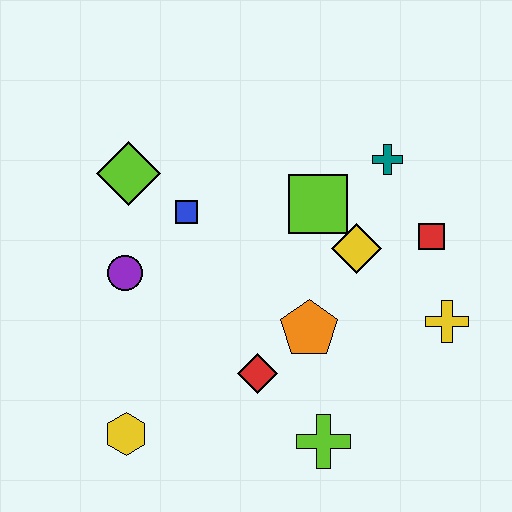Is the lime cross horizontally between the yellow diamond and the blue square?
Yes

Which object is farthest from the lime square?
The yellow hexagon is farthest from the lime square.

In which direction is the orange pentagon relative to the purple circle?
The orange pentagon is to the right of the purple circle.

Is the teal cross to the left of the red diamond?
No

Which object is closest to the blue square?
The lime diamond is closest to the blue square.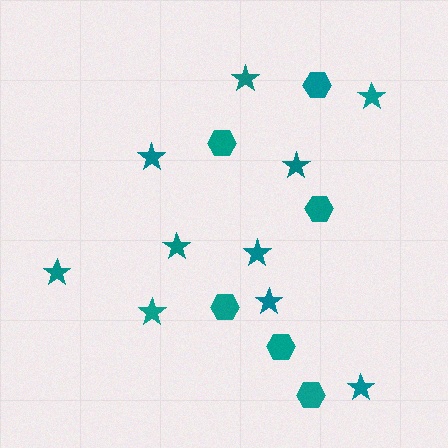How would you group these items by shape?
There are 2 groups: one group of hexagons (6) and one group of stars (10).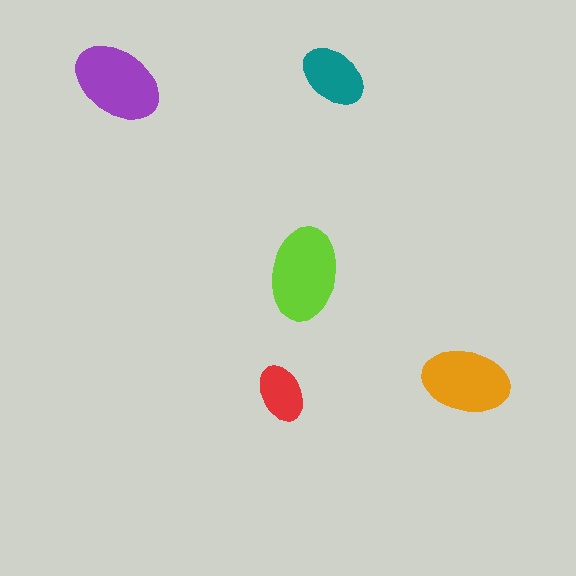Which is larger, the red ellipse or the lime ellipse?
The lime one.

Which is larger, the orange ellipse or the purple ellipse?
The purple one.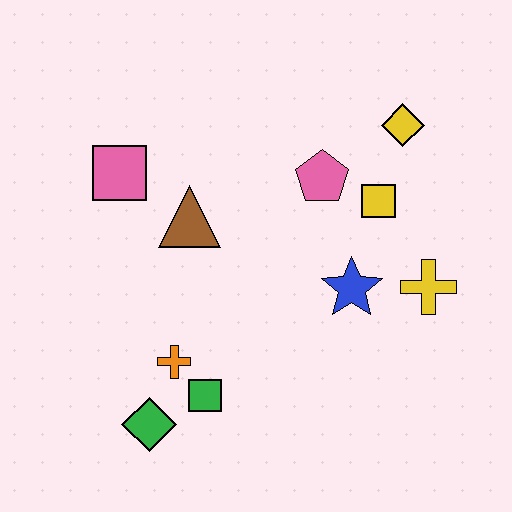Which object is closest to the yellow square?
The pink pentagon is closest to the yellow square.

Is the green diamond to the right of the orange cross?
No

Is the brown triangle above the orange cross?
Yes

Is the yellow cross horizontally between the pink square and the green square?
No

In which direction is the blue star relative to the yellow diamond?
The blue star is below the yellow diamond.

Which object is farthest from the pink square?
The yellow cross is farthest from the pink square.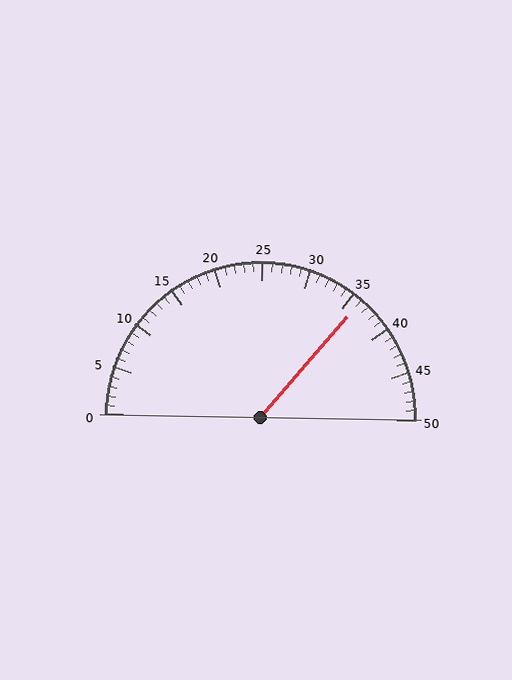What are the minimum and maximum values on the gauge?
The gauge ranges from 0 to 50.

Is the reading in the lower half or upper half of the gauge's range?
The reading is in the upper half of the range (0 to 50).